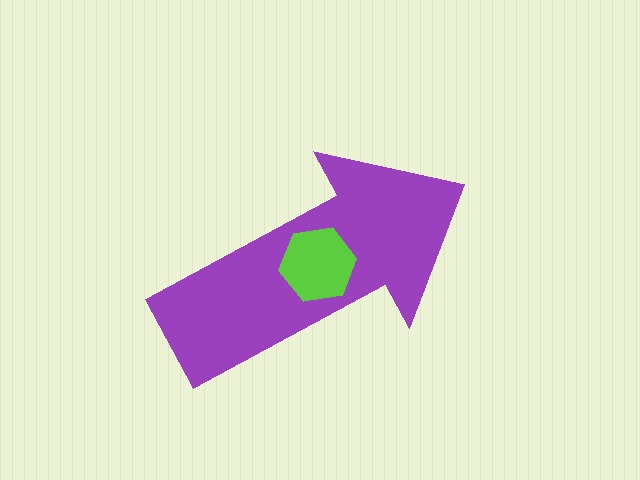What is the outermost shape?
The purple arrow.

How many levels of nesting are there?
2.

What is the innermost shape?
The lime hexagon.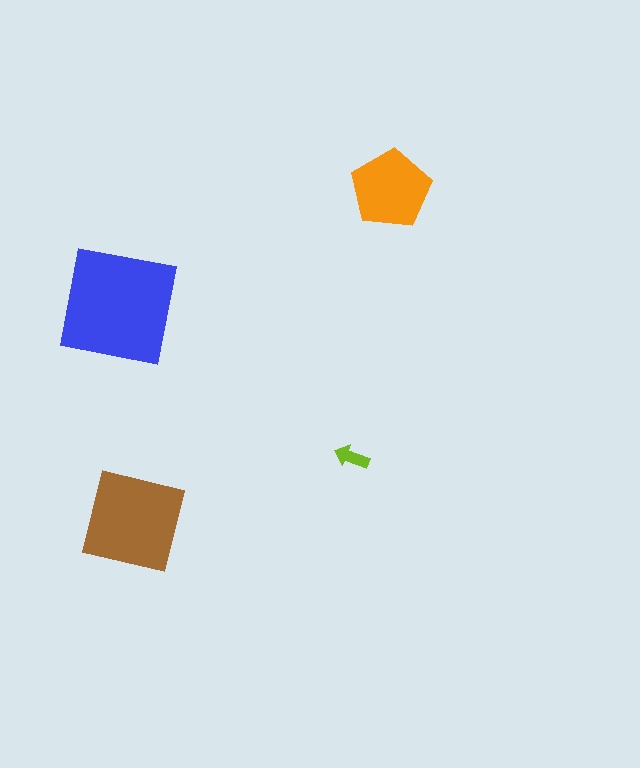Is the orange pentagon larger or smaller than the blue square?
Smaller.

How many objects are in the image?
There are 4 objects in the image.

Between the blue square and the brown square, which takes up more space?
The blue square.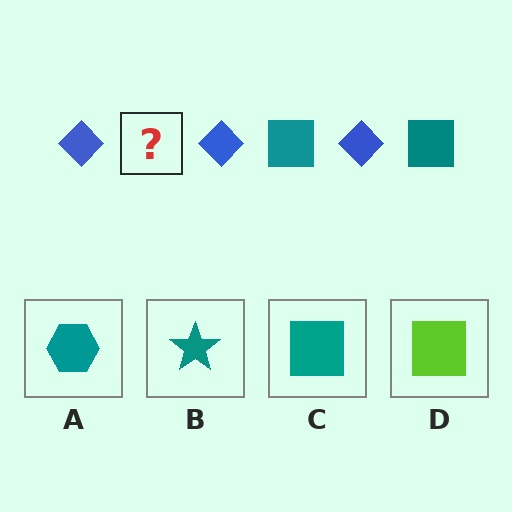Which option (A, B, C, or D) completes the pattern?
C.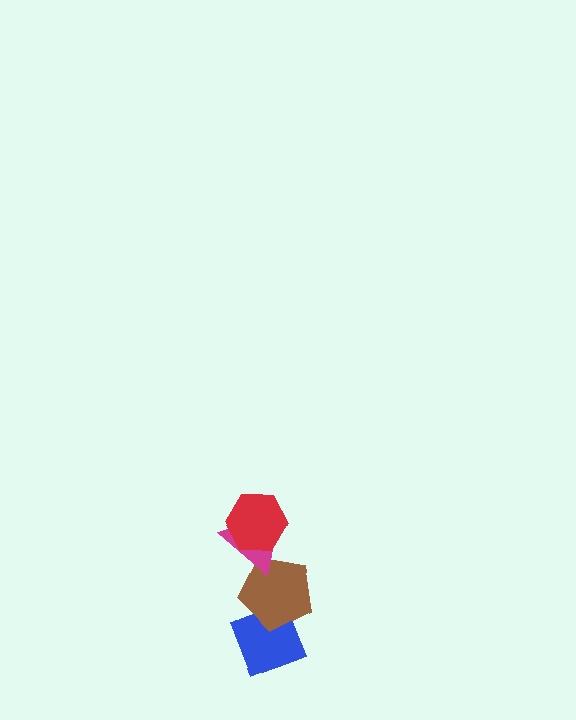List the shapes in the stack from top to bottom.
From top to bottom: the red hexagon, the magenta triangle, the brown pentagon, the blue diamond.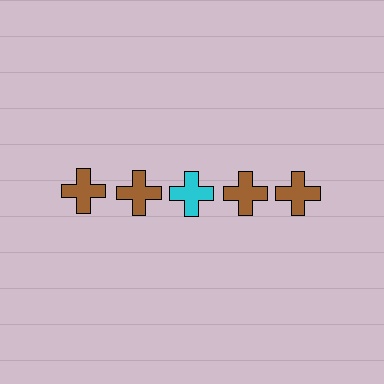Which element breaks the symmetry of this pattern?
The cyan cross in the top row, center column breaks the symmetry. All other shapes are brown crosses.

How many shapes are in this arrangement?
There are 5 shapes arranged in a grid pattern.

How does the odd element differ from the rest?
It has a different color: cyan instead of brown.